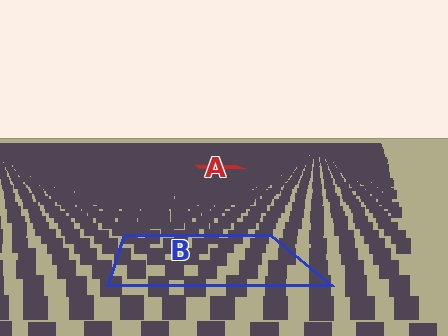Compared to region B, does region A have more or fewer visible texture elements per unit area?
Region A has more texture elements per unit area — they are packed more densely because it is farther away.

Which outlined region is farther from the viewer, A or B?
Region A is farther from the viewer — the texture elements inside it appear smaller and more densely packed.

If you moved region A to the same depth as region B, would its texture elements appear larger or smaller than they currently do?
They would appear larger. At a closer depth, the same texture elements are projected at a bigger on-screen size.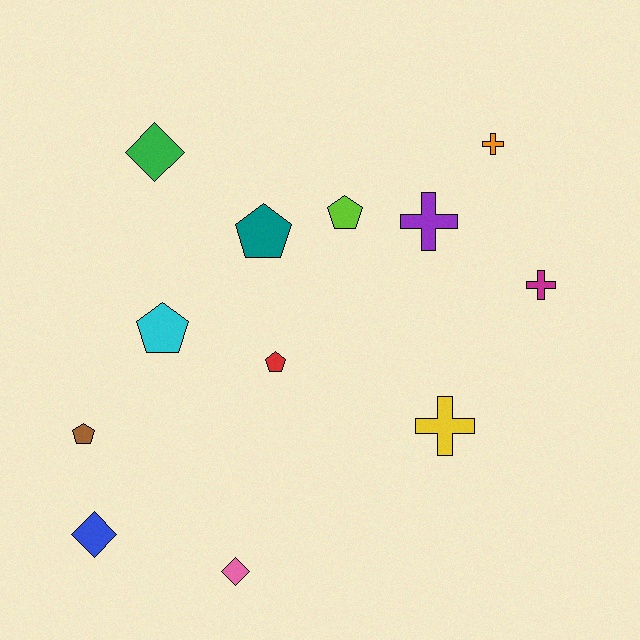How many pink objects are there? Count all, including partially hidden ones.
There is 1 pink object.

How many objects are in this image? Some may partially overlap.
There are 12 objects.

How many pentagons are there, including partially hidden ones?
There are 5 pentagons.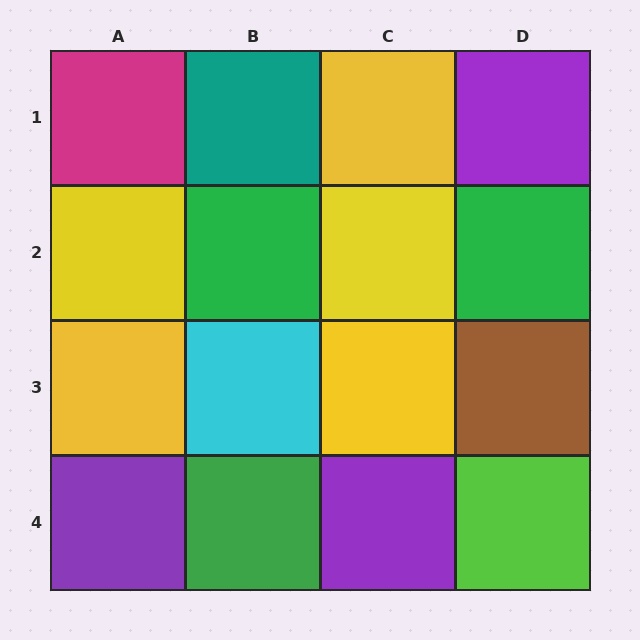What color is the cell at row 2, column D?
Green.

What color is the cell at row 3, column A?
Yellow.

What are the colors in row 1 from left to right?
Magenta, teal, yellow, purple.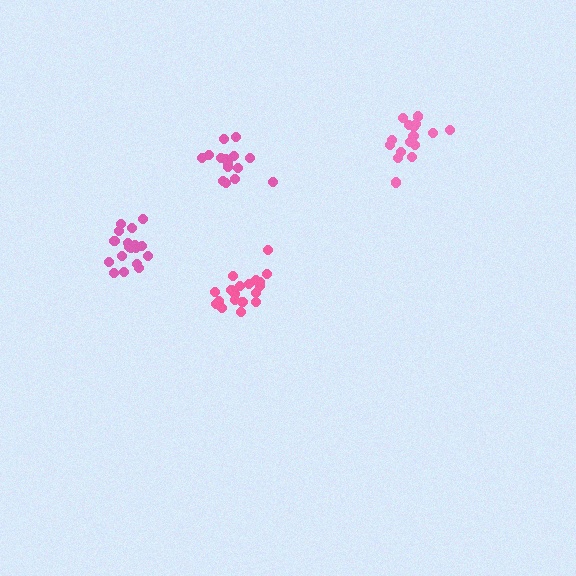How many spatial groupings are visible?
There are 4 spatial groupings.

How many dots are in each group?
Group 1: 19 dots, Group 2: 18 dots, Group 3: 16 dots, Group 4: 16 dots (69 total).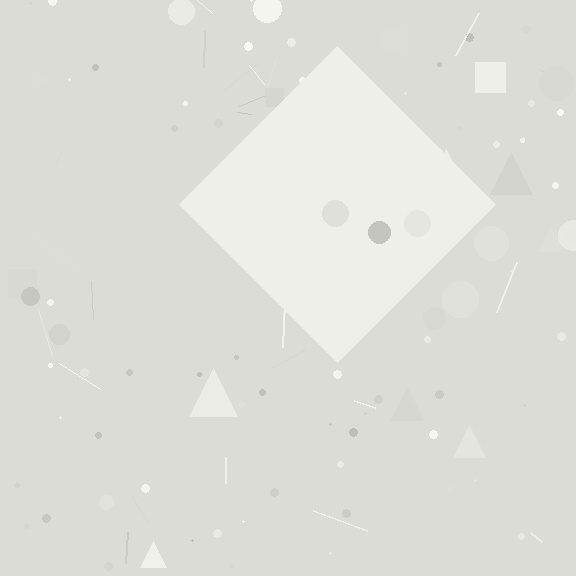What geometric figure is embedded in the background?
A diamond is embedded in the background.